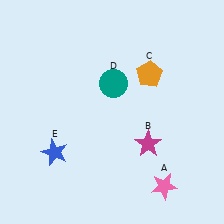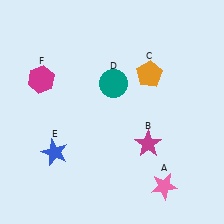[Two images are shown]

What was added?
A magenta hexagon (F) was added in Image 2.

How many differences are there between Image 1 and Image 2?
There is 1 difference between the two images.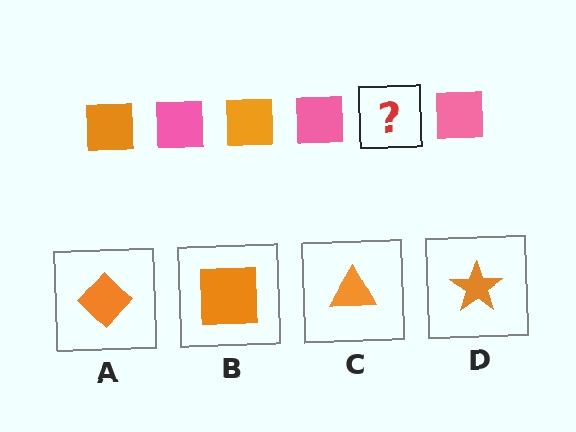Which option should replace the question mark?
Option B.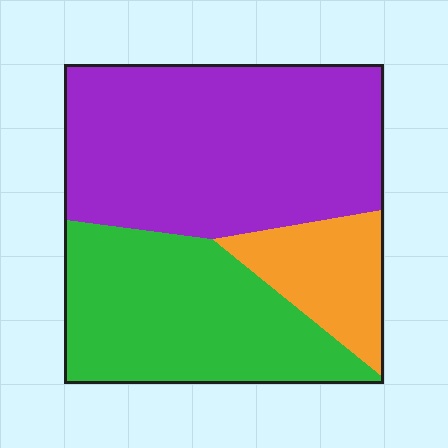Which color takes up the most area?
Purple, at roughly 50%.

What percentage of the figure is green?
Green takes up about one third (1/3) of the figure.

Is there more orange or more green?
Green.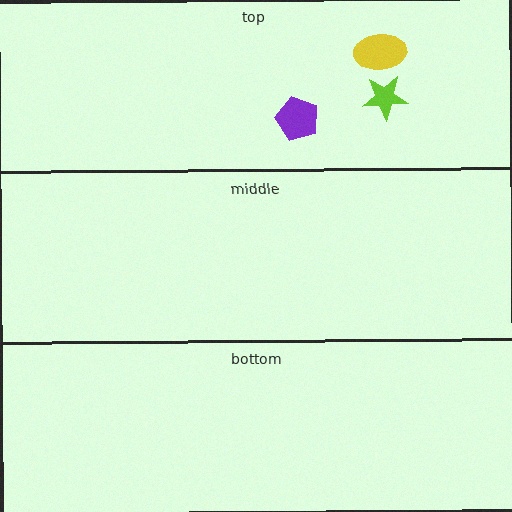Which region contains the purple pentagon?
The top region.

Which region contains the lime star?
The top region.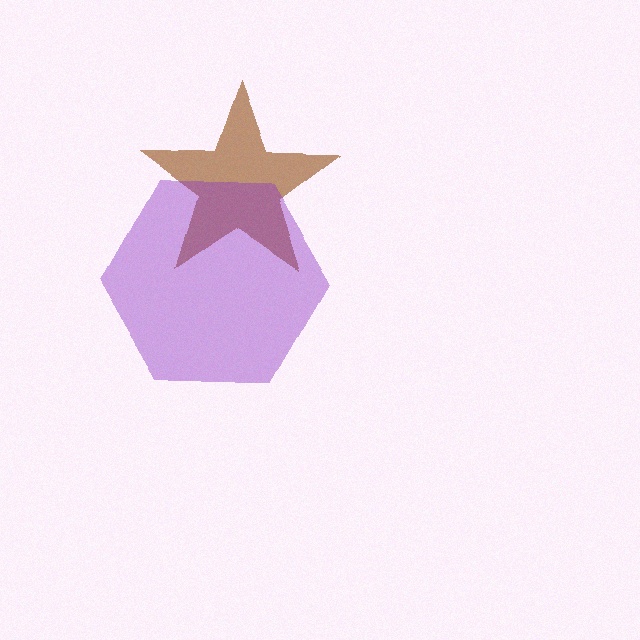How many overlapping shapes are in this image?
There are 2 overlapping shapes in the image.